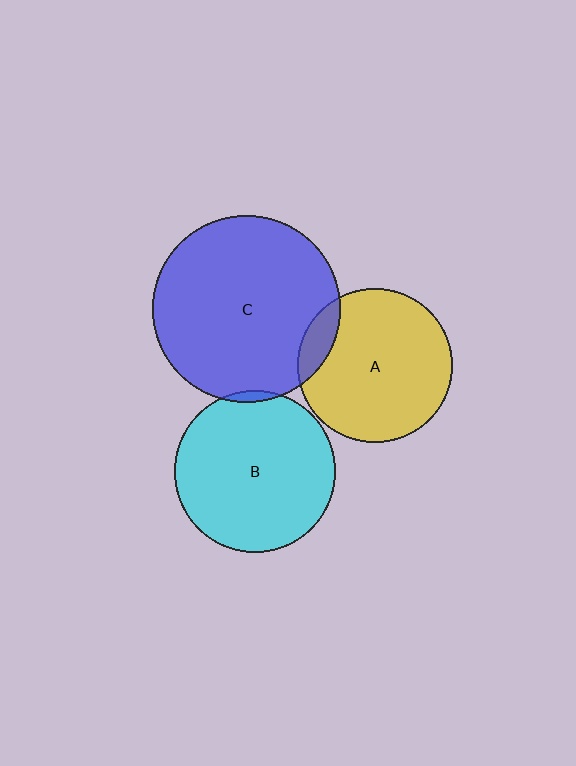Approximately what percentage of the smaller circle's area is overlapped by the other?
Approximately 5%.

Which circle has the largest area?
Circle C (blue).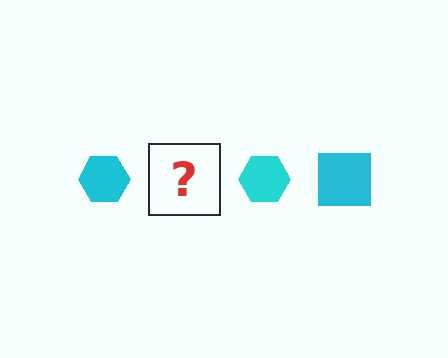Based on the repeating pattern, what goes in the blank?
The blank should be a cyan square.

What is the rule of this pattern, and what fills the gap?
The rule is that the pattern cycles through hexagon, square shapes in cyan. The gap should be filled with a cyan square.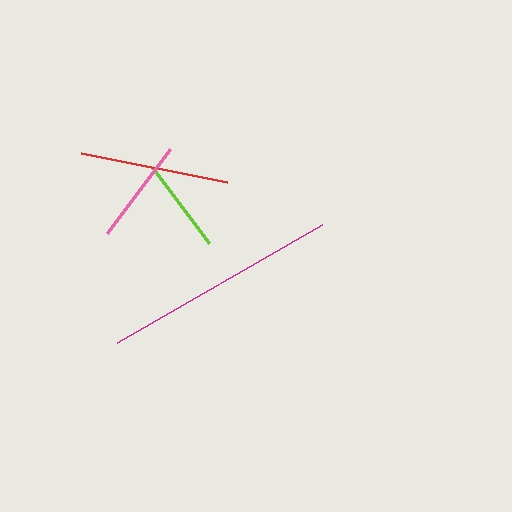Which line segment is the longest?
The magenta line is the longest at approximately 237 pixels.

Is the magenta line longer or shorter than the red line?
The magenta line is longer than the red line.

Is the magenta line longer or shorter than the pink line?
The magenta line is longer than the pink line.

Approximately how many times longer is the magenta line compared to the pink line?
The magenta line is approximately 2.3 times the length of the pink line.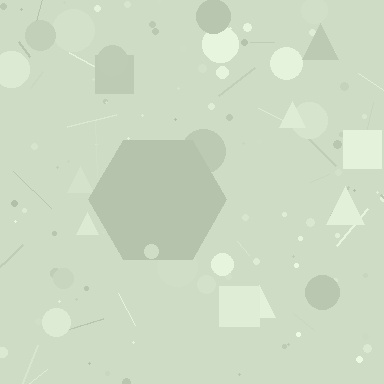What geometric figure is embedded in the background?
A hexagon is embedded in the background.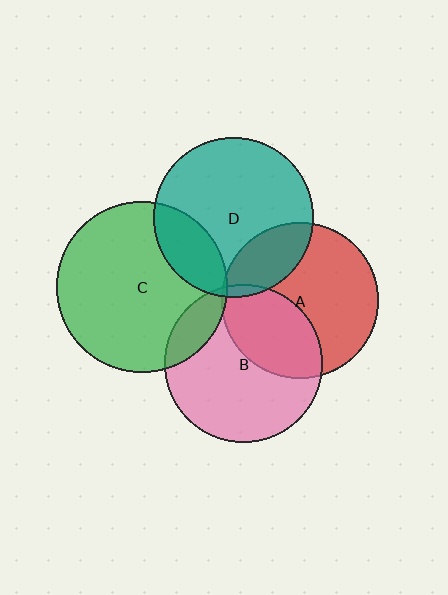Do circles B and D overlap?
Yes.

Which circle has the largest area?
Circle C (green).